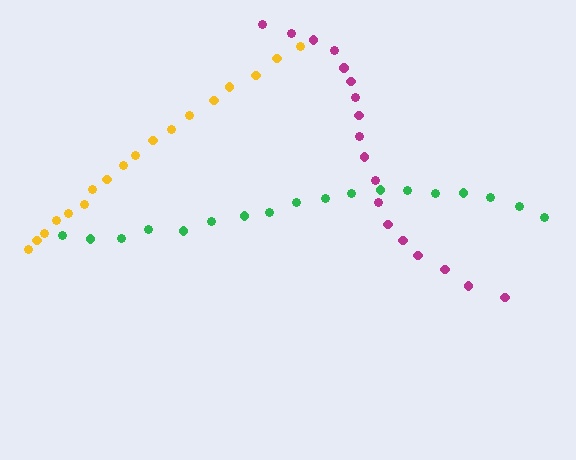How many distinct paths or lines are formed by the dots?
There are 3 distinct paths.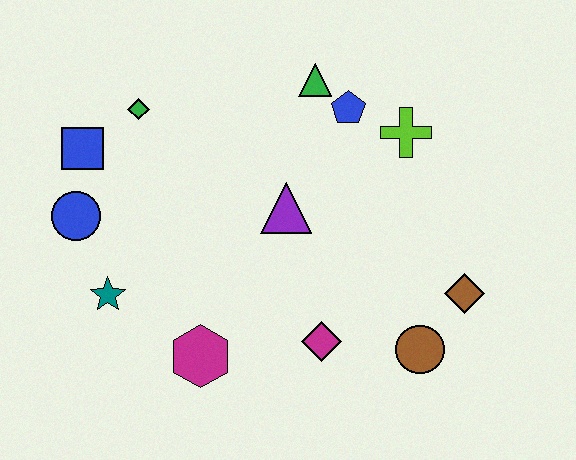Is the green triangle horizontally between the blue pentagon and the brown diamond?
No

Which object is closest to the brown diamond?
The brown circle is closest to the brown diamond.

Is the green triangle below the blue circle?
No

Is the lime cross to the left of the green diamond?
No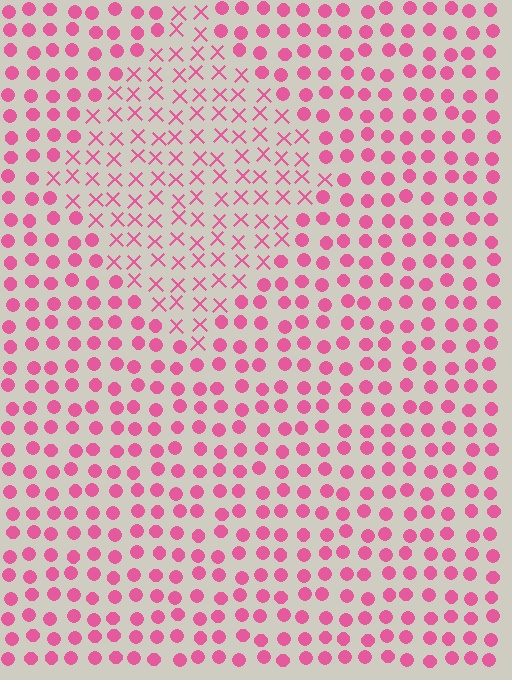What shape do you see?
I see a diamond.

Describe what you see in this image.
The image is filled with small pink elements arranged in a uniform grid. A diamond-shaped region contains X marks, while the surrounding area contains circles. The boundary is defined purely by the change in element shape.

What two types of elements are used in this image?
The image uses X marks inside the diamond region and circles outside it.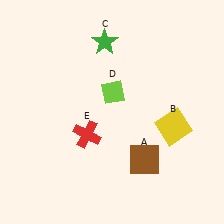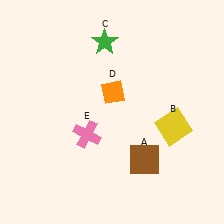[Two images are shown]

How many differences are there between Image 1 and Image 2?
There are 2 differences between the two images.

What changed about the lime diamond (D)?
In Image 1, D is lime. In Image 2, it changed to orange.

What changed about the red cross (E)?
In Image 1, E is red. In Image 2, it changed to pink.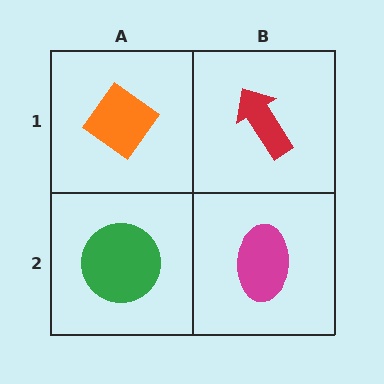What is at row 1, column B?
A red arrow.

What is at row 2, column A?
A green circle.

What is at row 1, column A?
An orange diamond.